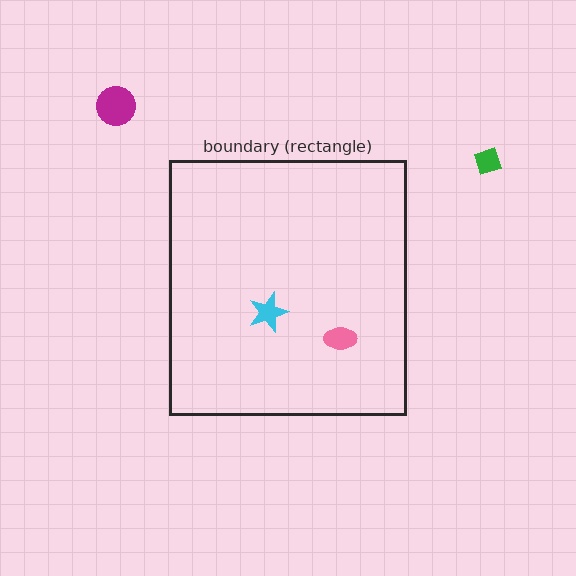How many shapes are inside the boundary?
2 inside, 2 outside.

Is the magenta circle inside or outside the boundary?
Outside.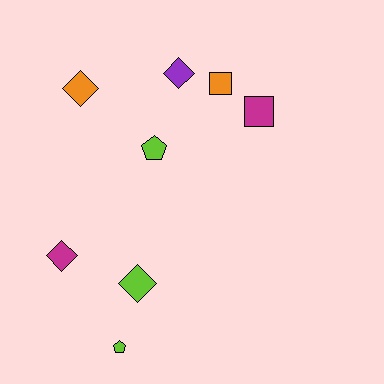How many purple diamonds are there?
There is 1 purple diamond.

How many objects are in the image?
There are 8 objects.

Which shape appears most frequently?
Diamond, with 4 objects.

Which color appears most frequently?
Lime, with 3 objects.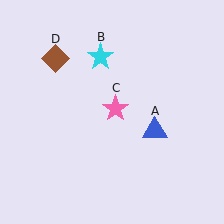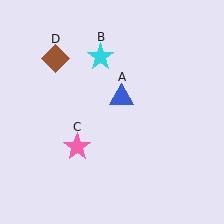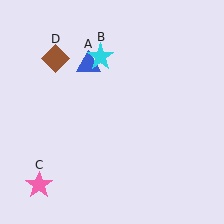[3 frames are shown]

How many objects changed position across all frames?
2 objects changed position: blue triangle (object A), pink star (object C).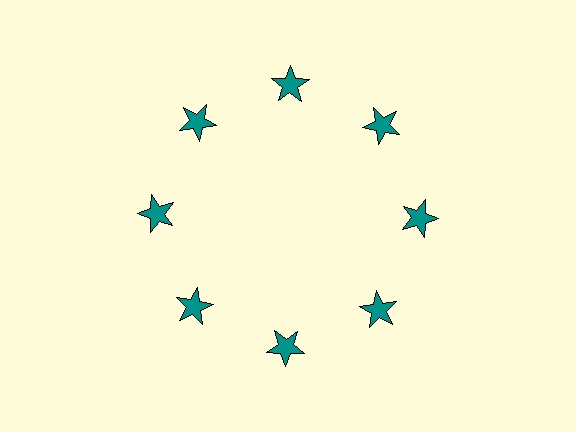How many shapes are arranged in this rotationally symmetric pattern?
There are 8 shapes, arranged in 8 groups of 1.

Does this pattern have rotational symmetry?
Yes, this pattern has 8-fold rotational symmetry. It looks the same after rotating 45 degrees around the center.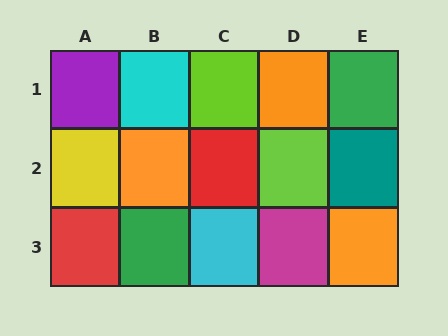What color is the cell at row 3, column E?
Orange.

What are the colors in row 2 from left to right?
Yellow, orange, red, lime, teal.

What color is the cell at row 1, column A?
Purple.